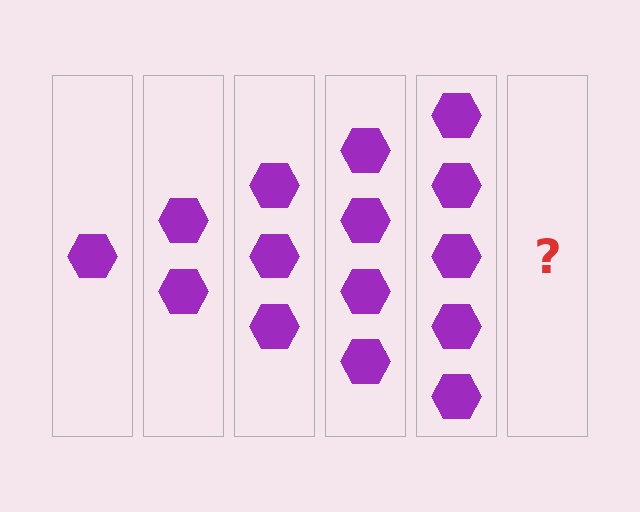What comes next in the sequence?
The next element should be 6 hexagons.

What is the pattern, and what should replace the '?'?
The pattern is that each step adds one more hexagon. The '?' should be 6 hexagons.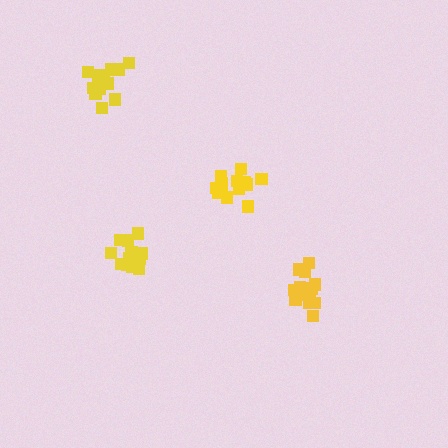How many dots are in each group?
Group 1: 12 dots, Group 2: 14 dots, Group 3: 13 dots, Group 4: 14 dots (53 total).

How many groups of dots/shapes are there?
There are 4 groups.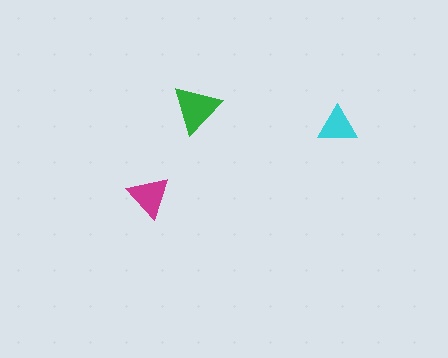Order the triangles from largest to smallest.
the green one, the magenta one, the cyan one.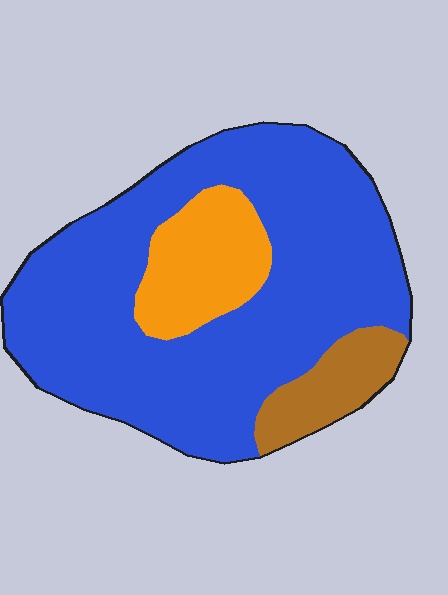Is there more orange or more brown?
Orange.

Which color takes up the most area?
Blue, at roughly 75%.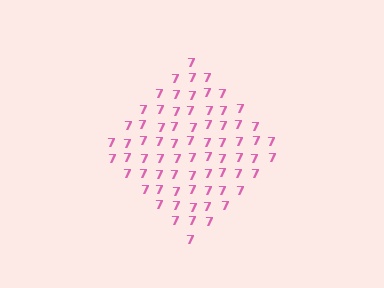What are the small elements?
The small elements are digit 7's.